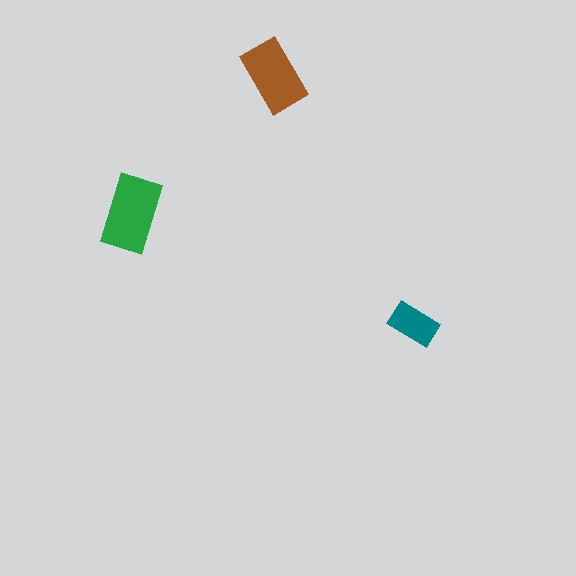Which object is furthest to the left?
The green rectangle is leftmost.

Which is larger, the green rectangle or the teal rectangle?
The green one.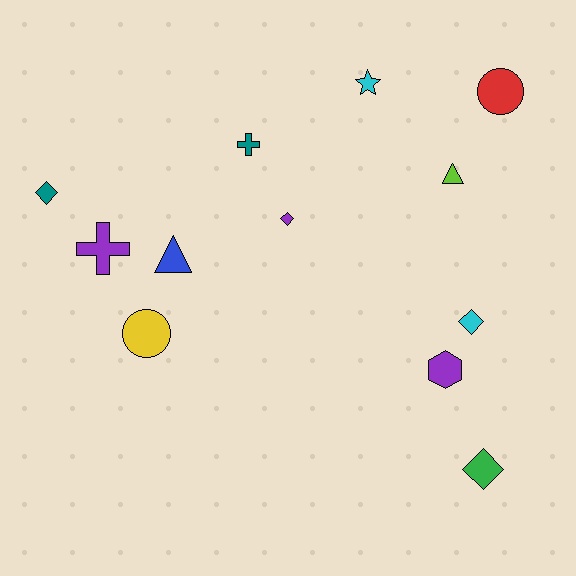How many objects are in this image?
There are 12 objects.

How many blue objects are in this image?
There is 1 blue object.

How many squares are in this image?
There are no squares.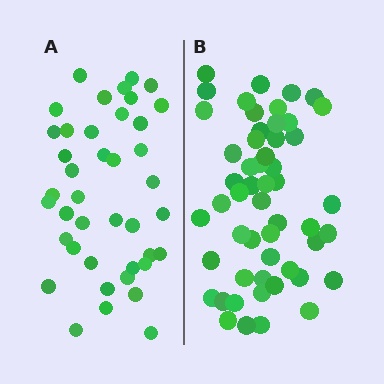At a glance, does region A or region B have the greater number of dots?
Region B (the right region) has more dots.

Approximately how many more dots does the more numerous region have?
Region B has roughly 12 or so more dots than region A.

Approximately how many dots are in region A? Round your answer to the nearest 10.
About 40 dots. (The exact count is 41, which rounds to 40.)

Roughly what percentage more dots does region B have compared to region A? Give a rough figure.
About 30% more.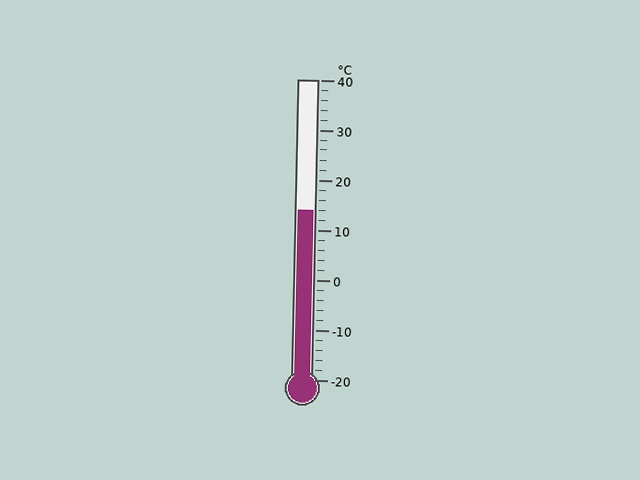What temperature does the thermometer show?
The thermometer shows approximately 14°C.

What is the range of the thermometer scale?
The thermometer scale ranges from -20°C to 40°C.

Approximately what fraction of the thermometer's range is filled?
The thermometer is filled to approximately 55% of its range.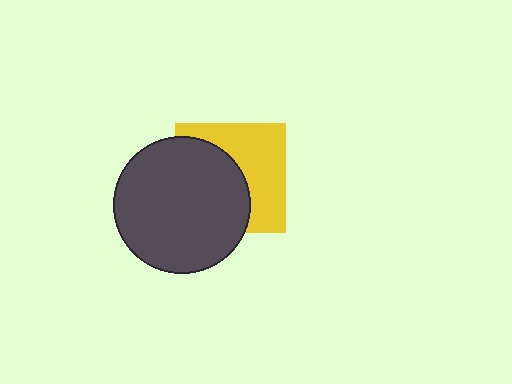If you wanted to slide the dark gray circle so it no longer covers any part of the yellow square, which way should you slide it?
Slide it left — that is the most direct way to separate the two shapes.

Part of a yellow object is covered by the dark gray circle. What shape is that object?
It is a square.